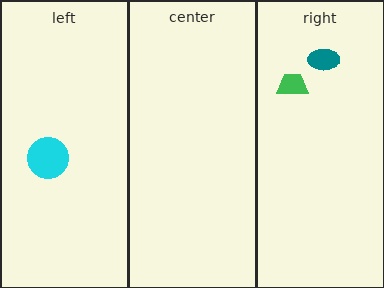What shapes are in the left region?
The cyan circle.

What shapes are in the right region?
The teal ellipse, the green trapezoid.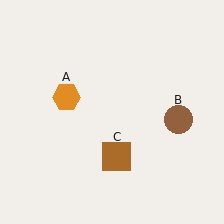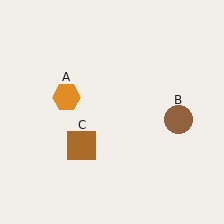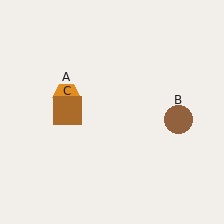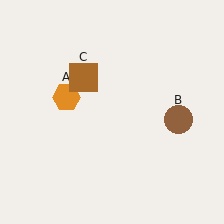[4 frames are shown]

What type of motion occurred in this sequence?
The brown square (object C) rotated clockwise around the center of the scene.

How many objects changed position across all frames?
1 object changed position: brown square (object C).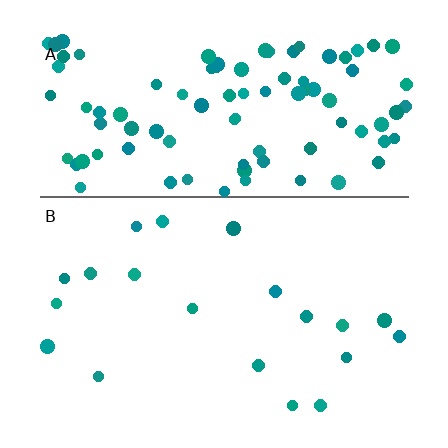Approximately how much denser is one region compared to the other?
Approximately 4.9× — region A over region B.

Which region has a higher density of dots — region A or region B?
A (the top).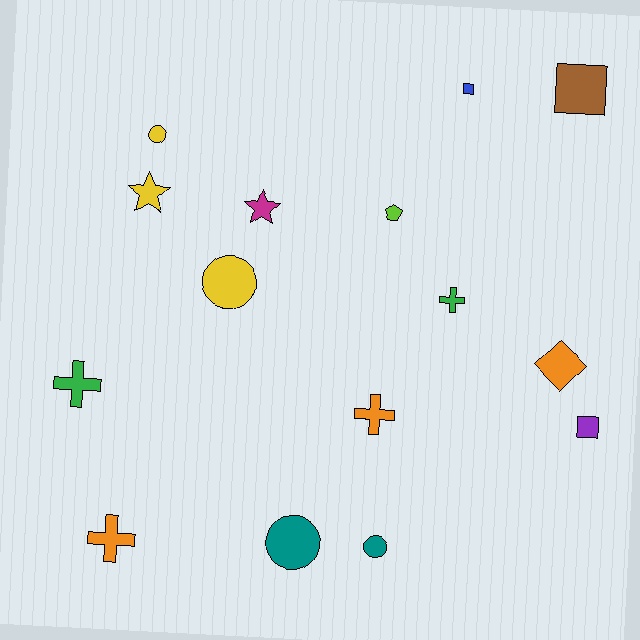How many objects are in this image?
There are 15 objects.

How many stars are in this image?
There are 2 stars.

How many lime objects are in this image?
There is 1 lime object.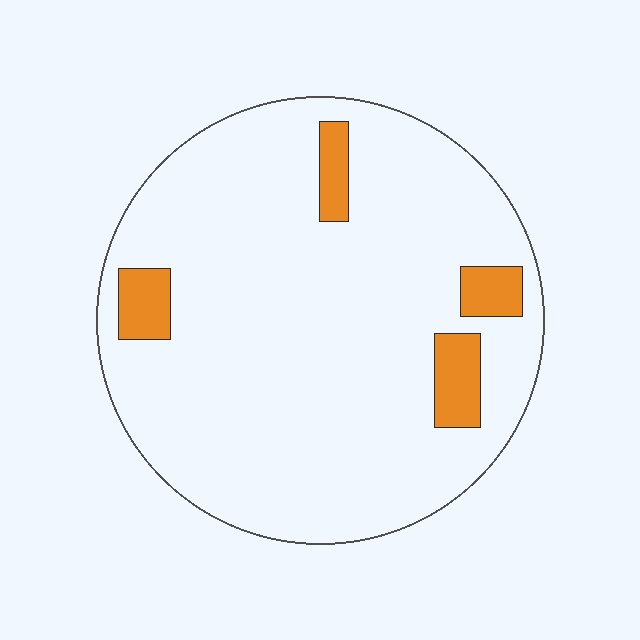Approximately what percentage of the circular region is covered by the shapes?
Approximately 10%.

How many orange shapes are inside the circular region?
4.